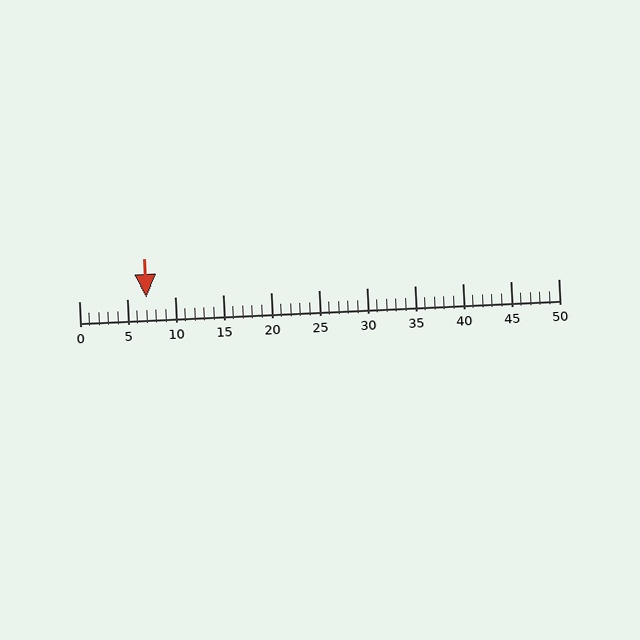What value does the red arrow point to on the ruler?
The red arrow points to approximately 7.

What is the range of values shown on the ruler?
The ruler shows values from 0 to 50.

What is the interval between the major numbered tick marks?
The major tick marks are spaced 5 units apart.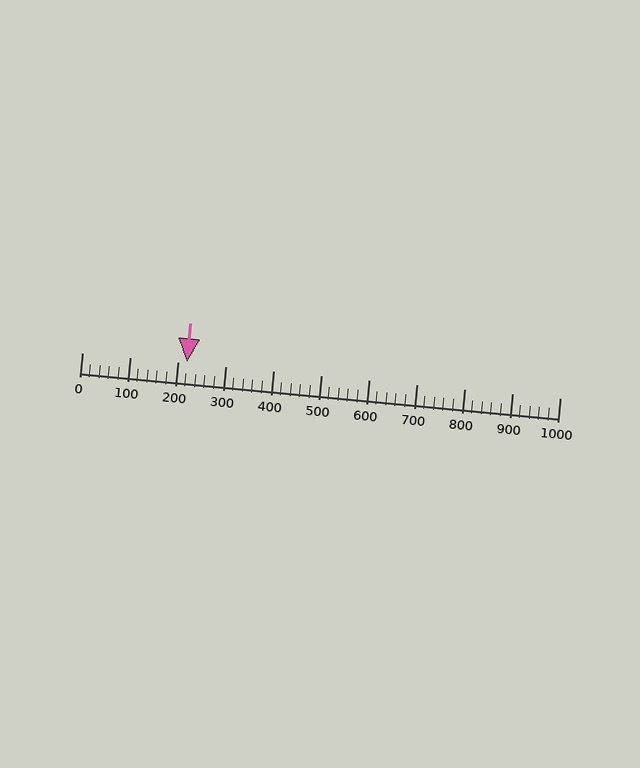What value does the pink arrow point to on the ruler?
The pink arrow points to approximately 220.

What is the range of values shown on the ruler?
The ruler shows values from 0 to 1000.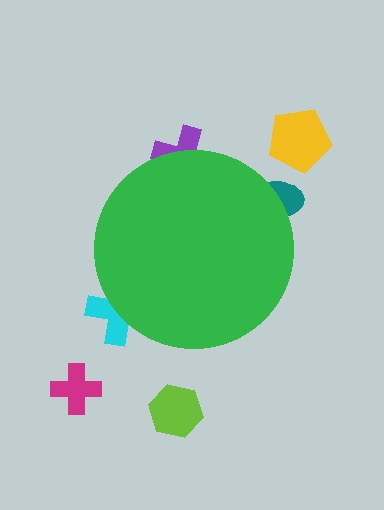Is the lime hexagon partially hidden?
No, the lime hexagon is fully visible.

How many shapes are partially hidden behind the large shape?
3 shapes are partially hidden.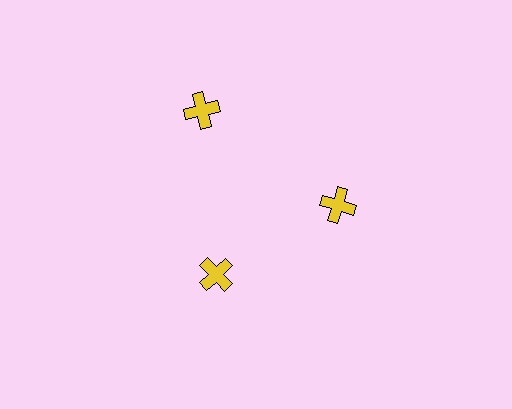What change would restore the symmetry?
The symmetry would be restored by moving it inward, back onto the ring so that all 3 crosses sit at equal angles and equal distance from the center.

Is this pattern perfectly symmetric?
No. The 3 yellow crosses are arranged in a ring, but one element near the 11 o'clock position is pushed outward from the center, breaking the 3-fold rotational symmetry.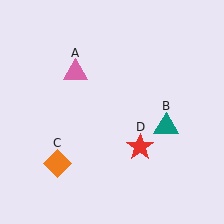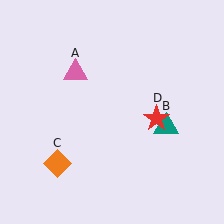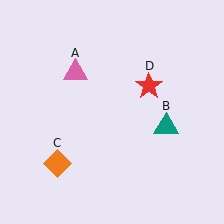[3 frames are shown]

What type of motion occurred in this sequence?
The red star (object D) rotated counterclockwise around the center of the scene.